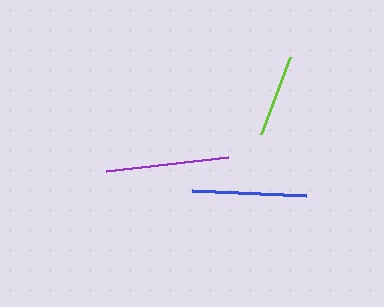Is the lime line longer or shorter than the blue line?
The blue line is longer than the lime line.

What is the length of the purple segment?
The purple segment is approximately 123 pixels long.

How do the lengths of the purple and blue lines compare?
The purple and blue lines are approximately the same length.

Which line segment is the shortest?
The lime line is the shortest at approximately 82 pixels.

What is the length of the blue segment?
The blue segment is approximately 114 pixels long.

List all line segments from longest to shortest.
From longest to shortest: purple, blue, lime.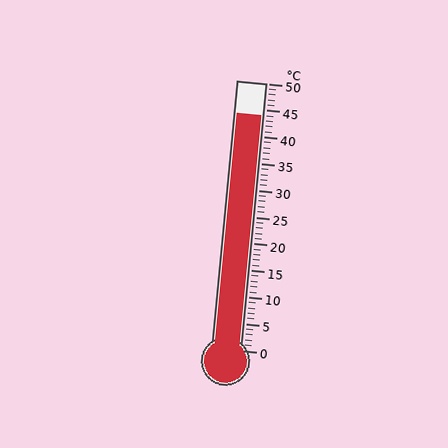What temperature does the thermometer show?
The thermometer shows approximately 44°C.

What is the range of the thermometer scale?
The thermometer scale ranges from 0°C to 50°C.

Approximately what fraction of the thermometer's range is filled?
The thermometer is filled to approximately 90% of its range.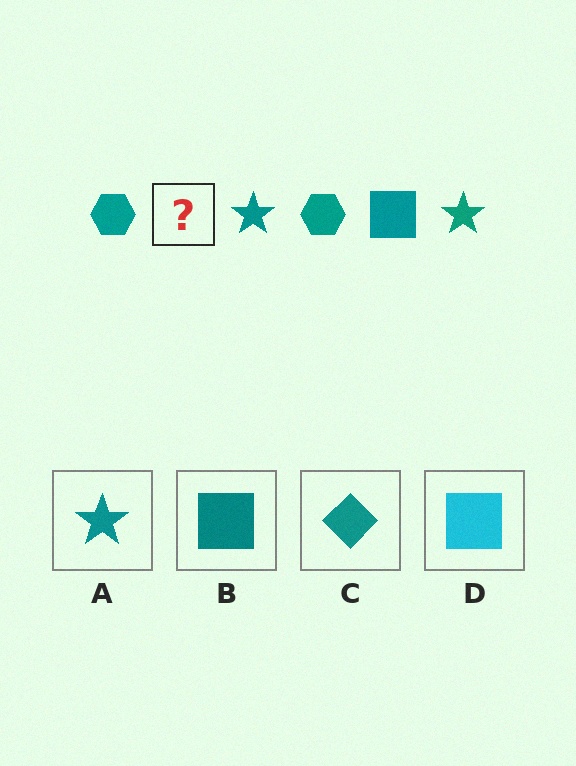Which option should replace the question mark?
Option B.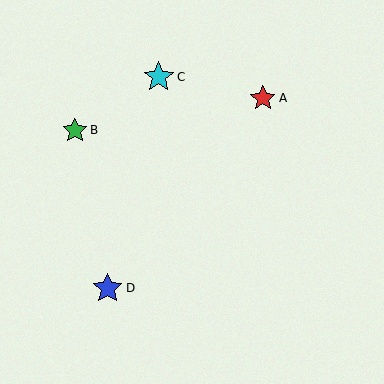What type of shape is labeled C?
Shape C is a cyan star.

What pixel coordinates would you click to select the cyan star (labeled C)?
Click at (159, 77) to select the cyan star C.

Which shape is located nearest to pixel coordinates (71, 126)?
The green star (labeled B) at (75, 130) is nearest to that location.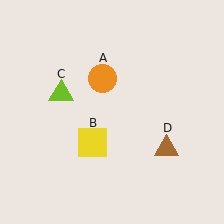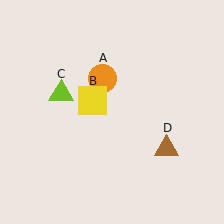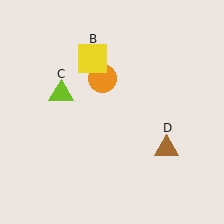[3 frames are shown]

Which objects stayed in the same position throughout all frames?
Orange circle (object A) and lime triangle (object C) and brown triangle (object D) remained stationary.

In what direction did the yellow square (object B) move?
The yellow square (object B) moved up.